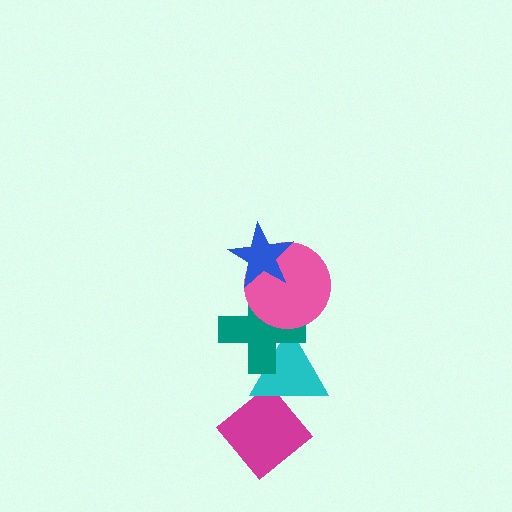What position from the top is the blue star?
The blue star is 1st from the top.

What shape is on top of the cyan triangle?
The teal cross is on top of the cyan triangle.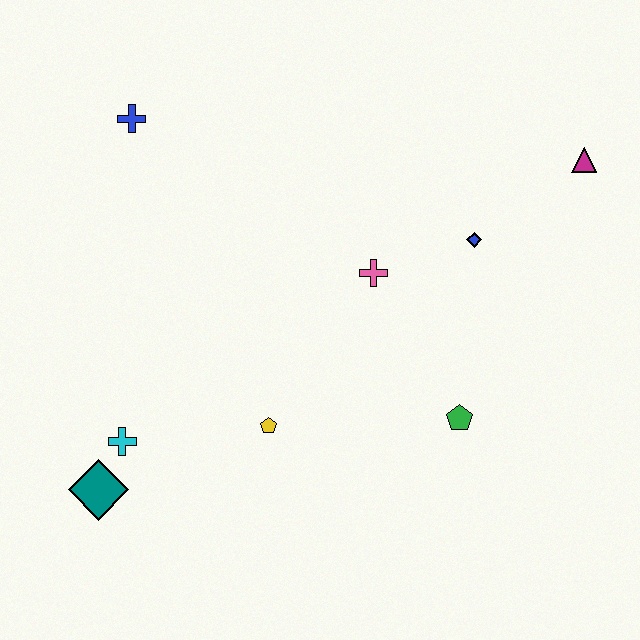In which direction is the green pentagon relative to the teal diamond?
The green pentagon is to the right of the teal diamond.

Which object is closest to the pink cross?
The blue diamond is closest to the pink cross.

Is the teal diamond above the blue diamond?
No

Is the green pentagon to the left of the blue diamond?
Yes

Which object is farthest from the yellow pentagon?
The magenta triangle is farthest from the yellow pentagon.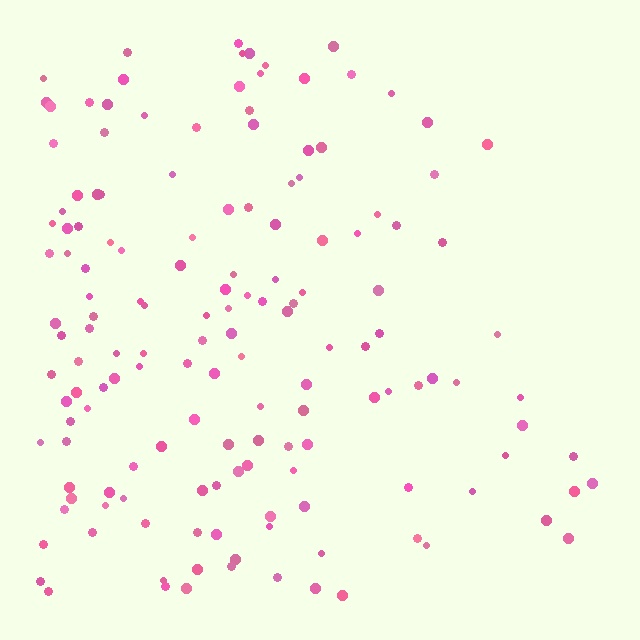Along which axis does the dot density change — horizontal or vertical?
Horizontal.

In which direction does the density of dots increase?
From right to left, with the left side densest.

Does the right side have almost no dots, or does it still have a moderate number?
Still a moderate number, just noticeably fewer than the left.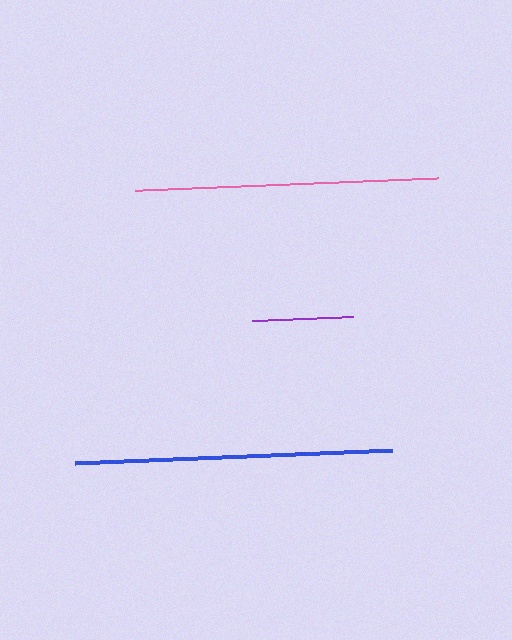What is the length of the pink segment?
The pink segment is approximately 304 pixels long.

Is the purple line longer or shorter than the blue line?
The blue line is longer than the purple line.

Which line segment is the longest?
The blue line is the longest at approximately 318 pixels.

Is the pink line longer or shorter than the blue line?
The blue line is longer than the pink line.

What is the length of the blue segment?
The blue segment is approximately 318 pixels long.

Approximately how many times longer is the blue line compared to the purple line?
The blue line is approximately 3.1 times the length of the purple line.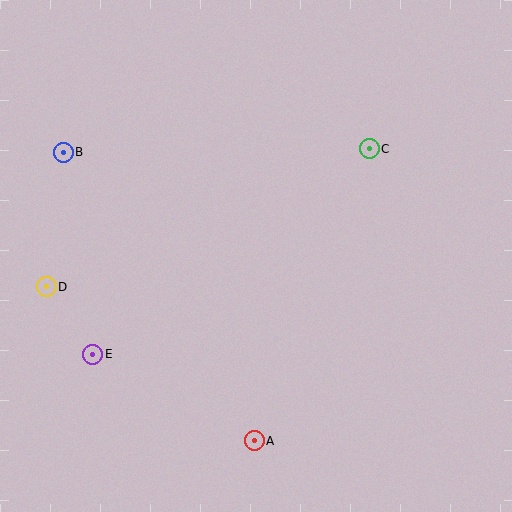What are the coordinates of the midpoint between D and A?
The midpoint between D and A is at (150, 364).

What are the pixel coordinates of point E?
Point E is at (93, 354).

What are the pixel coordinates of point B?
Point B is at (63, 152).